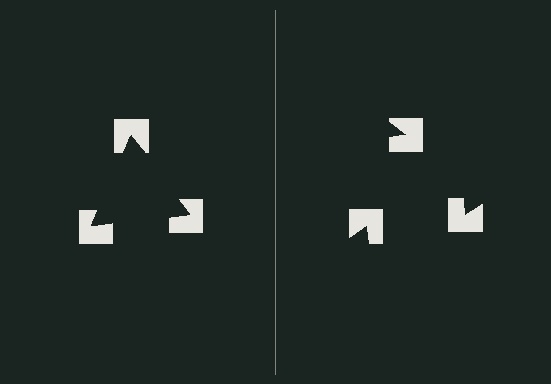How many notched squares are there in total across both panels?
6 — 3 on each side.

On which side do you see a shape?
An illusory triangle appears on the left side. On the right side the wedge cuts are rotated, so no coherent shape forms.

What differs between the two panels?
The notched squares are positioned identically on both sides; only the wedge orientations differ. On the left they align to a triangle; on the right they are misaligned.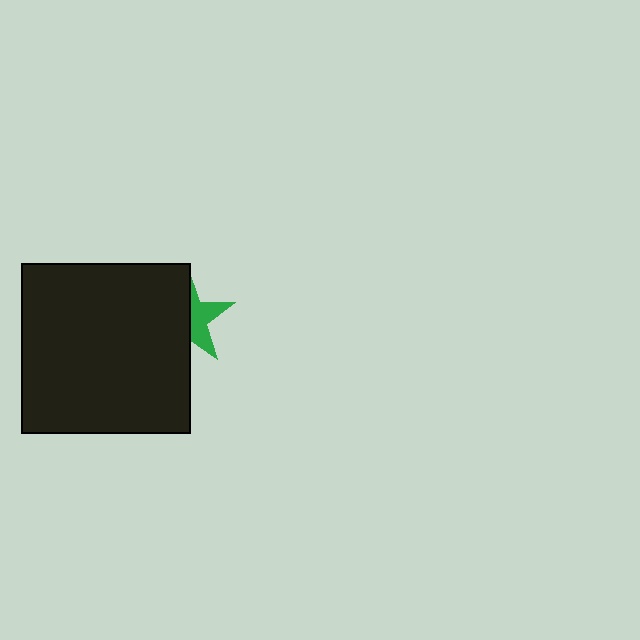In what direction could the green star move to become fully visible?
The green star could move right. That would shift it out from behind the black square entirely.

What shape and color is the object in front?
The object in front is a black square.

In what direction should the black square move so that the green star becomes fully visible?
The black square should move left. That is the shortest direction to clear the overlap and leave the green star fully visible.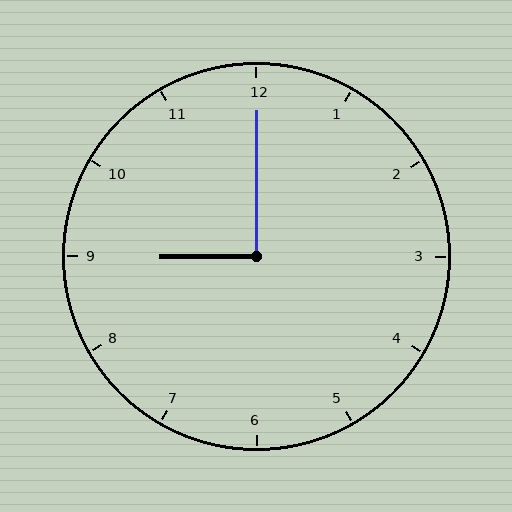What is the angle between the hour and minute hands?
Approximately 90 degrees.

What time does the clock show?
9:00.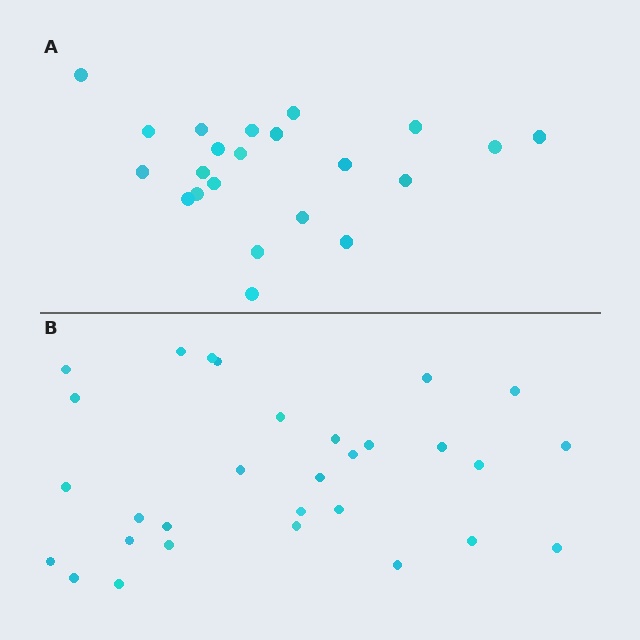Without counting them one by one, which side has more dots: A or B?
Region B (the bottom region) has more dots.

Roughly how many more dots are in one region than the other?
Region B has roughly 8 or so more dots than region A.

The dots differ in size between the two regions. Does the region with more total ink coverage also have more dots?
No. Region A has more total ink coverage because its dots are larger, but region B actually contains more individual dots. Total area can be misleading — the number of items is what matters here.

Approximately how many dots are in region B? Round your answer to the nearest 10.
About 30 dots.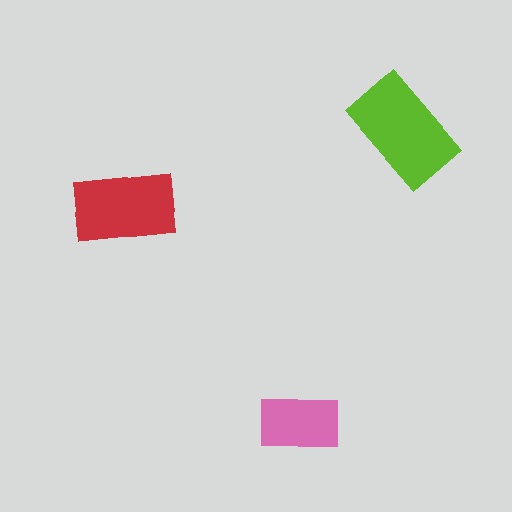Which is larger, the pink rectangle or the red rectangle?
The red one.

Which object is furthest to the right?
The lime rectangle is rightmost.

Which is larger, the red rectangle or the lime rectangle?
The lime one.